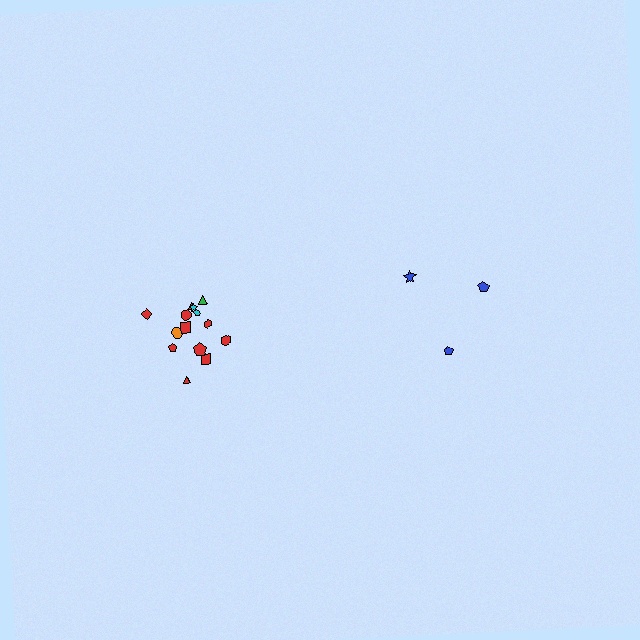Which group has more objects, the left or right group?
The left group.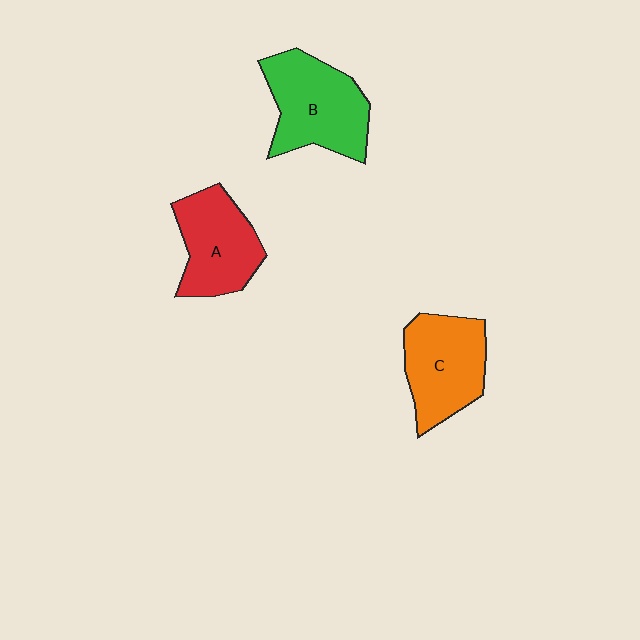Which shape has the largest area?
Shape B (green).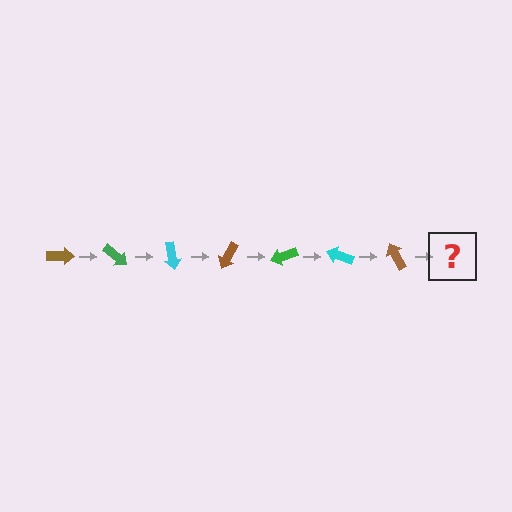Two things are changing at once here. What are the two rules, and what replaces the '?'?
The two rules are that it rotates 40 degrees each step and the color cycles through brown, green, and cyan. The '?' should be a green arrow, rotated 280 degrees from the start.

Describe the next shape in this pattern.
It should be a green arrow, rotated 280 degrees from the start.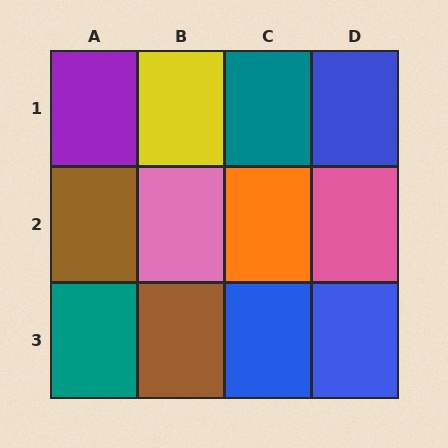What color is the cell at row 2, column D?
Pink.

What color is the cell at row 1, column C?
Teal.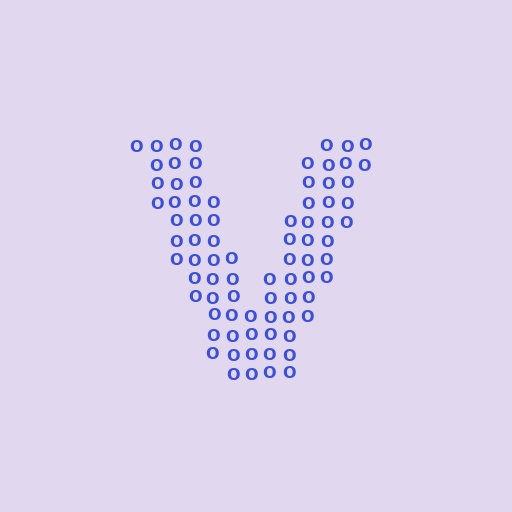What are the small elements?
The small elements are letter O's.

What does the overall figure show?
The overall figure shows the letter V.